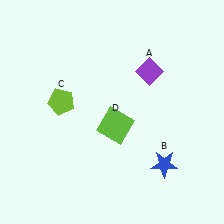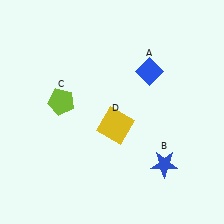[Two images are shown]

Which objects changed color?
A changed from purple to blue. D changed from lime to yellow.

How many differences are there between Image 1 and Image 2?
There are 2 differences between the two images.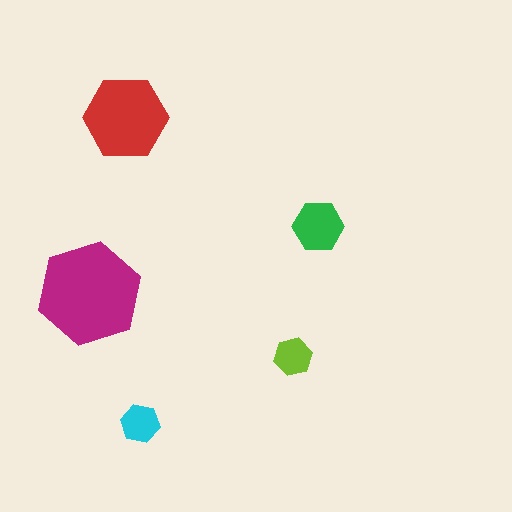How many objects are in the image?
There are 5 objects in the image.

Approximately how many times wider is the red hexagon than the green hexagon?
About 1.5 times wider.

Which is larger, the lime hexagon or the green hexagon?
The green one.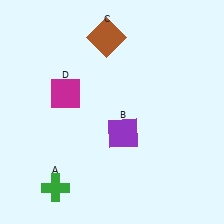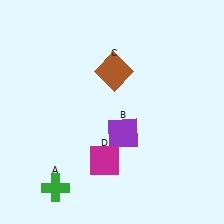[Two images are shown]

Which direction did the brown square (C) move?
The brown square (C) moved down.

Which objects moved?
The objects that moved are: the brown square (C), the magenta square (D).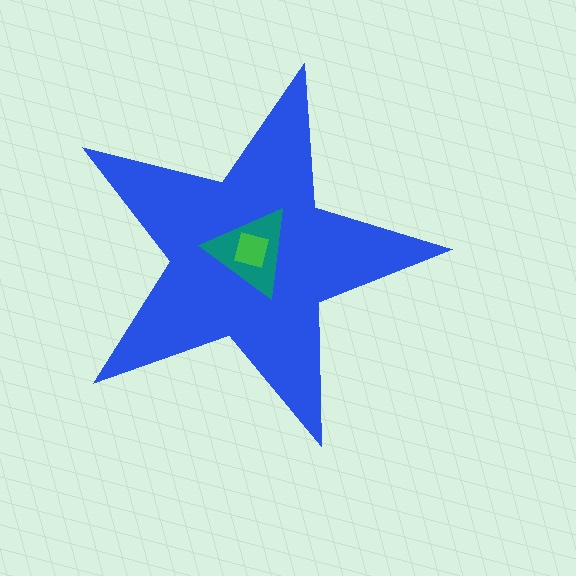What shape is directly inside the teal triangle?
The green square.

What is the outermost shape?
The blue star.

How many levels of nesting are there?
3.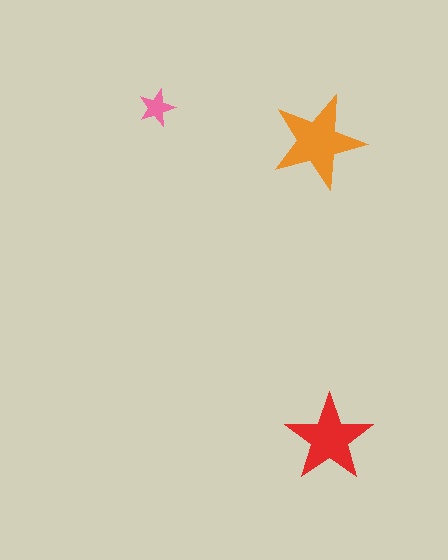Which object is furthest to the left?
The pink star is leftmost.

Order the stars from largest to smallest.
the orange one, the red one, the pink one.